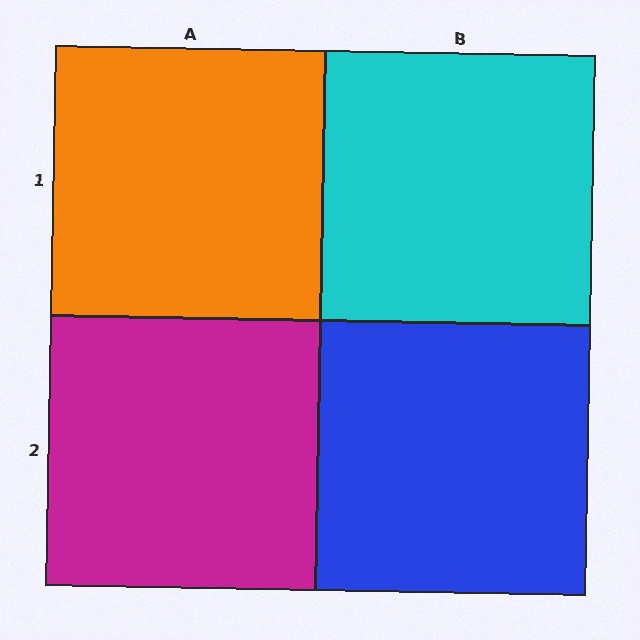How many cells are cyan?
1 cell is cyan.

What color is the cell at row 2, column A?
Magenta.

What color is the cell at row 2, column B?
Blue.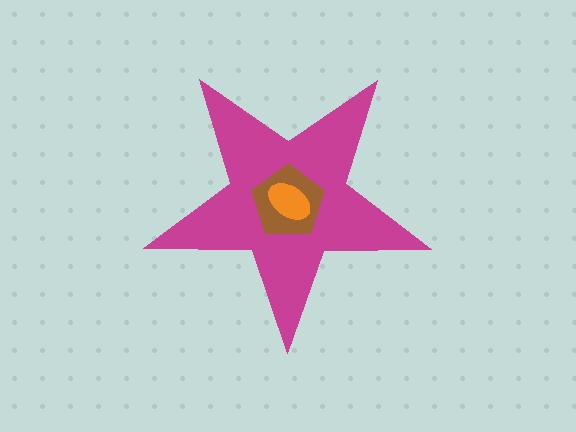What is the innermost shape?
The orange ellipse.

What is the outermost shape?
The magenta star.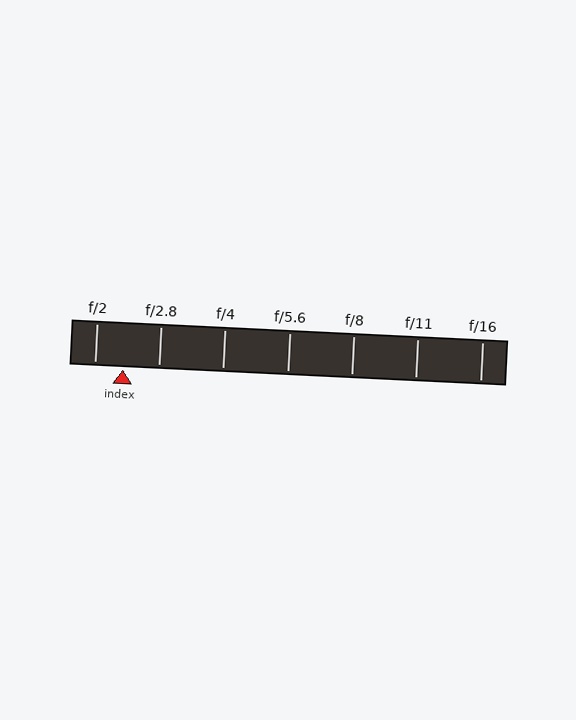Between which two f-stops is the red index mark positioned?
The index mark is between f/2 and f/2.8.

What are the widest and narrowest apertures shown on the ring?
The widest aperture shown is f/2 and the narrowest is f/16.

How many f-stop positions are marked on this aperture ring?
There are 7 f-stop positions marked.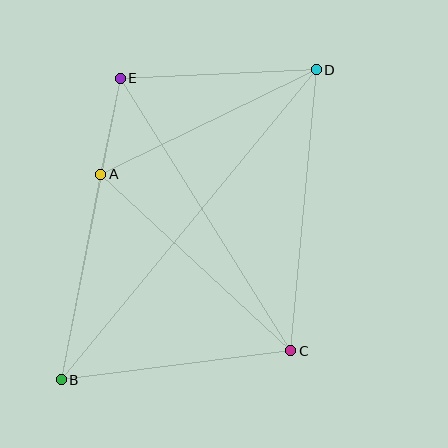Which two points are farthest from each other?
Points B and D are farthest from each other.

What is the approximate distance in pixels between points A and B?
The distance between A and B is approximately 209 pixels.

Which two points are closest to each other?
Points A and E are closest to each other.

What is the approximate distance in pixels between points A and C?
The distance between A and C is approximately 259 pixels.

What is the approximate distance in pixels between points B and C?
The distance between B and C is approximately 231 pixels.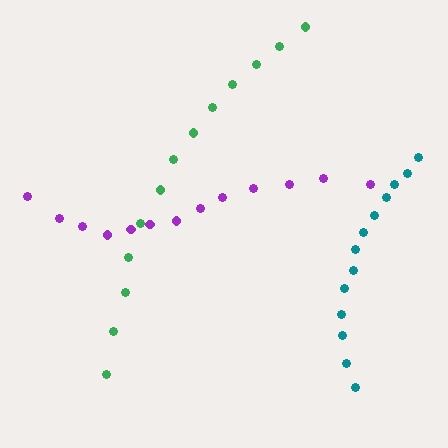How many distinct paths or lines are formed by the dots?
There are 3 distinct paths.